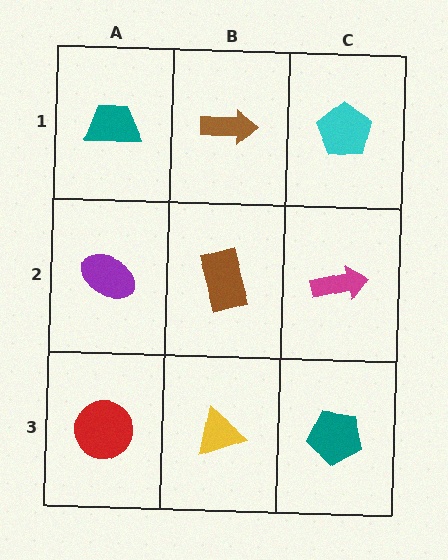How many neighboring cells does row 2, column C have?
3.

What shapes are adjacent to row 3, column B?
A brown rectangle (row 2, column B), a red circle (row 3, column A), a teal pentagon (row 3, column C).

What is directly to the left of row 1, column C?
A brown arrow.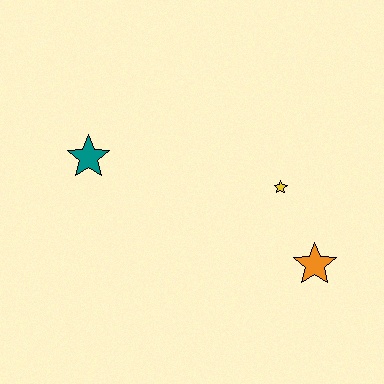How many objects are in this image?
There are 3 objects.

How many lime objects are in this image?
There are no lime objects.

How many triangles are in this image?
There are no triangles.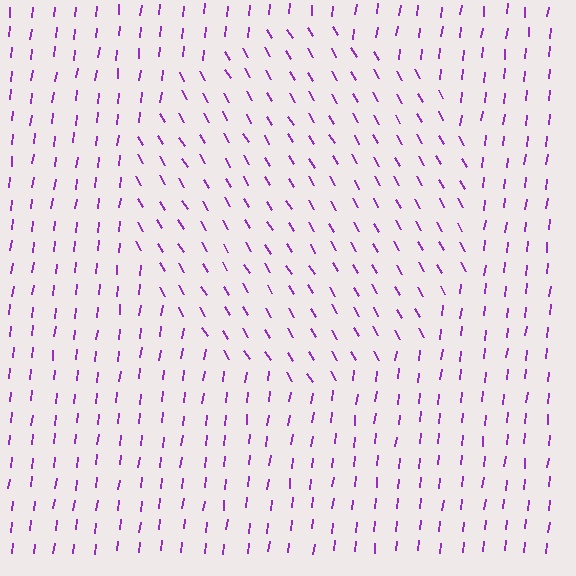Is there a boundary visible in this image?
Yes, there is a texture boundary formed by a change in line orientation.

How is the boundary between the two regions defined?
The boundary is defined purely by a change in line orientation (approximately 37 degrees difference). All lines are the same color and thickness.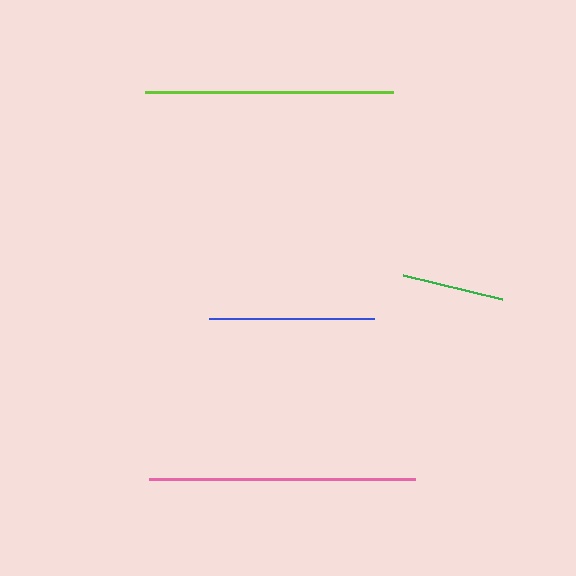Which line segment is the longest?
The pink line is the longest at approximately 266 pixels.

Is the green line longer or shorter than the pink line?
The pink line is longer than the green line.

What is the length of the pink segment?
The pink segment is approximately 266 pixels long.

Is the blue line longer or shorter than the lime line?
The lime line is longer than the blue line.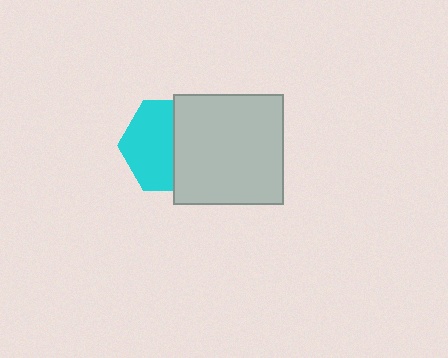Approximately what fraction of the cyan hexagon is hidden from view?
Roughly 45% of the cyan hexagon is hidden behind the light gray square.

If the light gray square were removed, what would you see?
You would see the complete cyan hexagon.